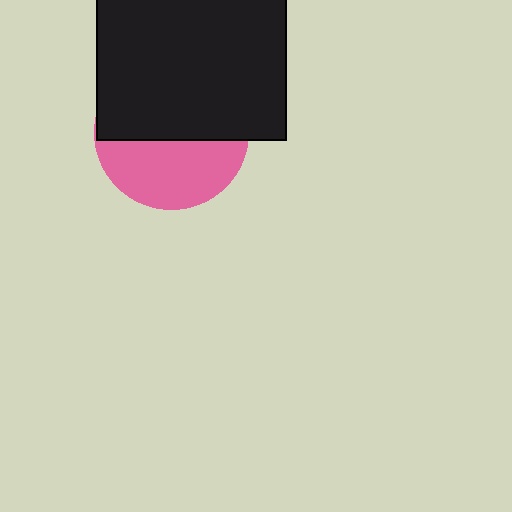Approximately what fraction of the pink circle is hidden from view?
Roughly 57% of the pink circle is hidden behind the black square.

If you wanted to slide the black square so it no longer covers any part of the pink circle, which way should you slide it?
Slide it up — that is the most direct way to separate the two shapes.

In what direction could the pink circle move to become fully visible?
The pink circle could move down. That would shift it out from behind the black square entirely.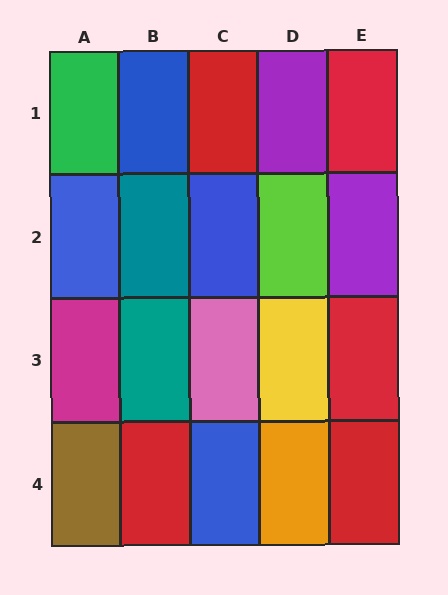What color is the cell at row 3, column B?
Teal.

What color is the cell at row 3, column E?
Red.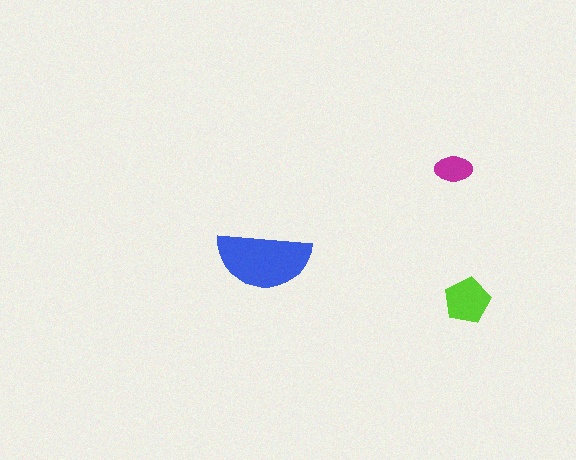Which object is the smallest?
The magenta ellipse.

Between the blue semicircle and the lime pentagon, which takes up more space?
The blue semicircle.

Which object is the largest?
The blue semicircle.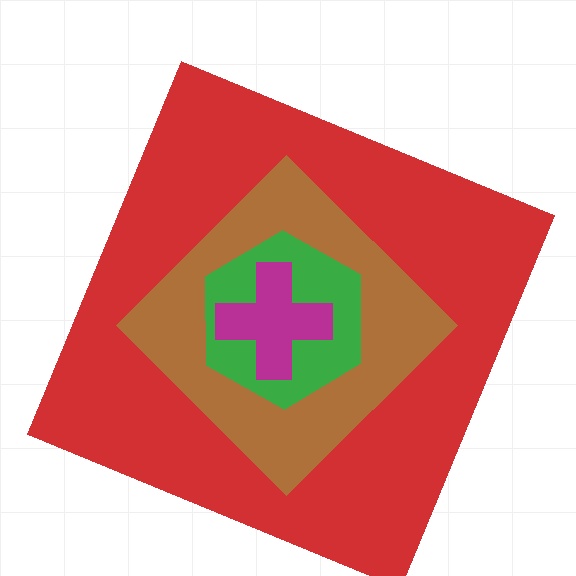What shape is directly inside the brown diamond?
The green hexagon.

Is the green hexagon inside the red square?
Yes.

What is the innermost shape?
The magenta cross.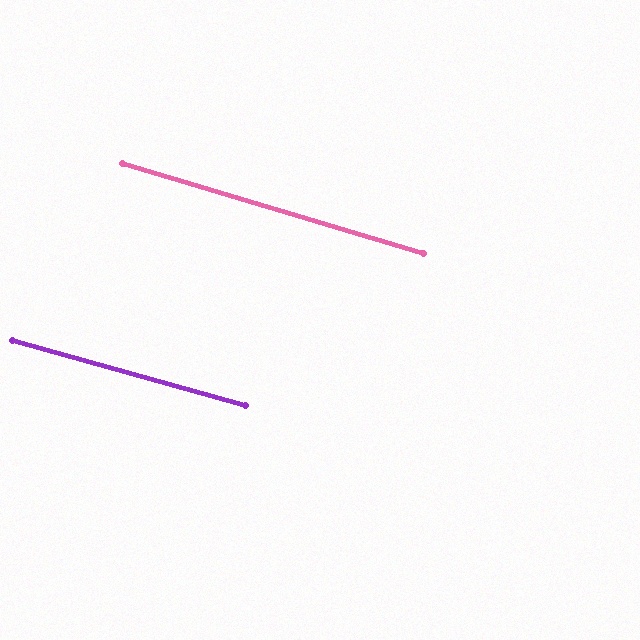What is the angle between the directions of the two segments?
Approximately 1 degree.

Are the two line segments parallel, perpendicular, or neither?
Parallel — their directions differ by only 1.1°.